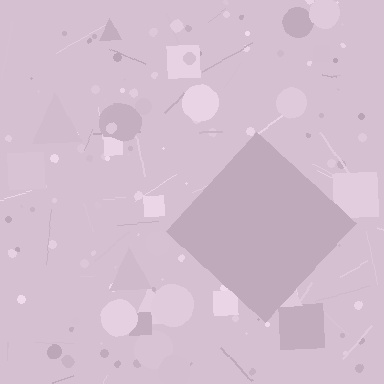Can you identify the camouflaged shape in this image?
The camouflaged shape is a diamond.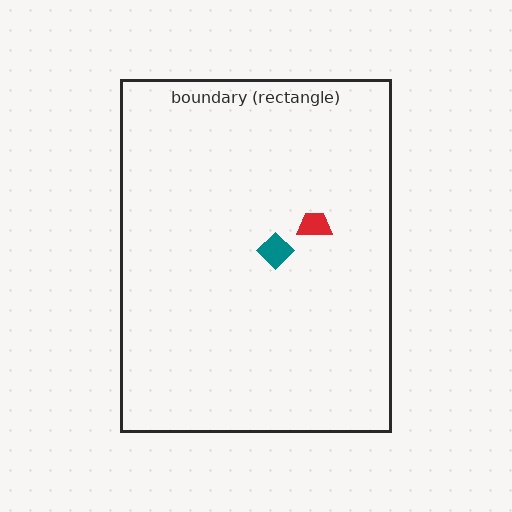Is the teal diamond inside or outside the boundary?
Inside.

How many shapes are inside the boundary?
2 inside, 0 outside.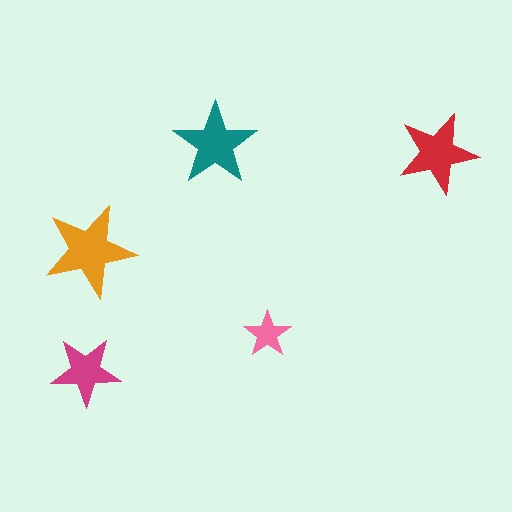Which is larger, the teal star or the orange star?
The orange one.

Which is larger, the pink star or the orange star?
The orange one.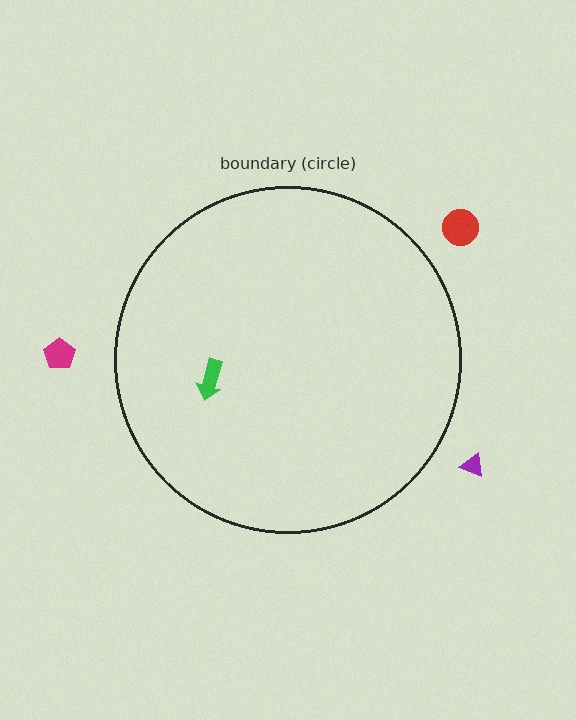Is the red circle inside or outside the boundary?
Outside.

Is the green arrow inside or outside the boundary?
Inside.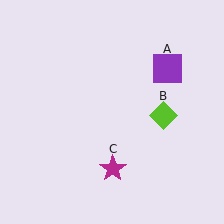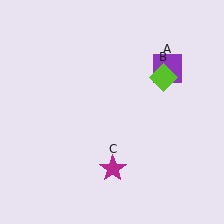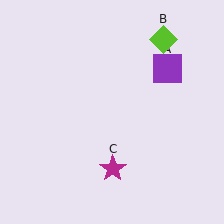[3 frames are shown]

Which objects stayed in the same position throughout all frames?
Purple square (object A) and magenta star (object C) remained stationary.